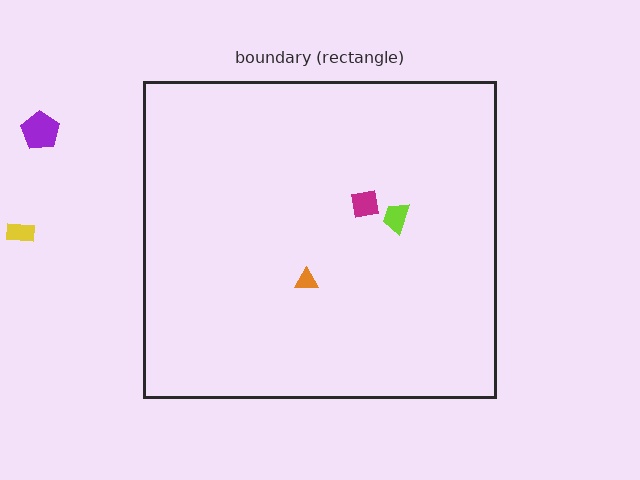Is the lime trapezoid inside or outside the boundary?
Inside.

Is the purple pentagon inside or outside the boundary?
Outside.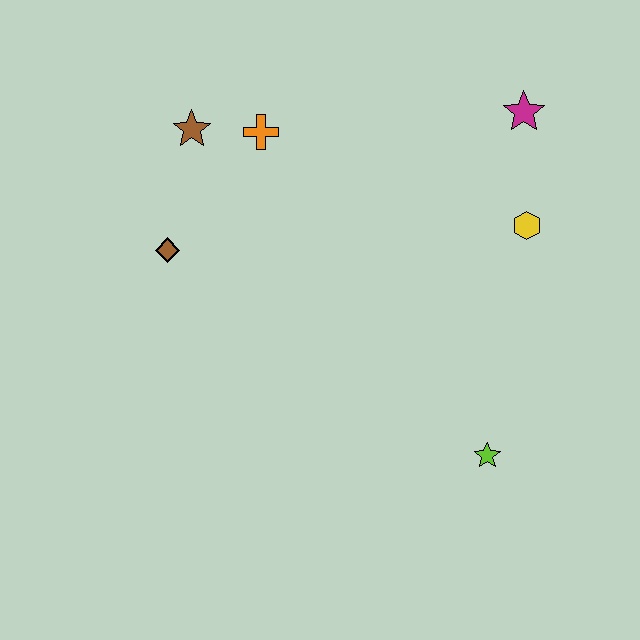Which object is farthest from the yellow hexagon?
The brown diamond is farthest from the yellow hexagon.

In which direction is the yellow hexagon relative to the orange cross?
The yellow hexagon is to the right of the orange cross.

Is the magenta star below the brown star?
No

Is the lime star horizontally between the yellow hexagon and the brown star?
Yes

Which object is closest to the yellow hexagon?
The magenta star is closest to the yellow hexagon.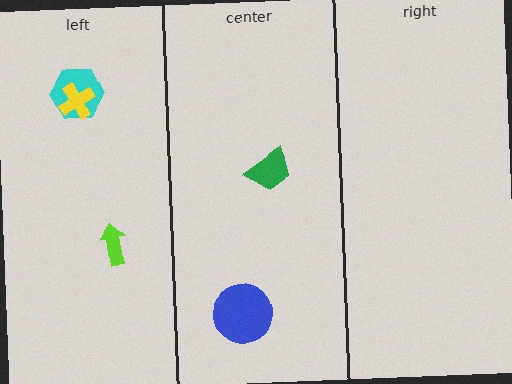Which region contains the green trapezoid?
The center region.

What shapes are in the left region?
The cyan hexagon, the yellow cross, the lime arrow.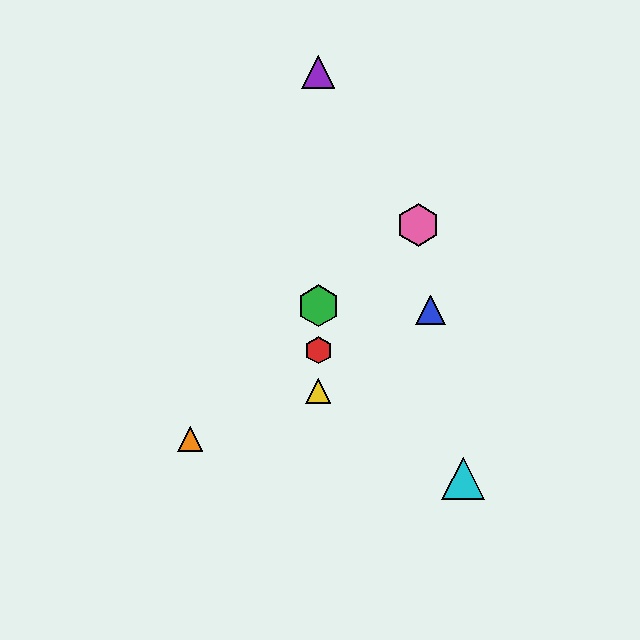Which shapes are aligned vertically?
The red hexagon, the green hexagon, the yellow triangle, the purple triangle are aligned vertically.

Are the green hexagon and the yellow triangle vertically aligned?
Yes, both are at x≈318.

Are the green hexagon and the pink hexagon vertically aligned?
No, the green hexagon is at x≈318 and the pink hexagon is at x≈418.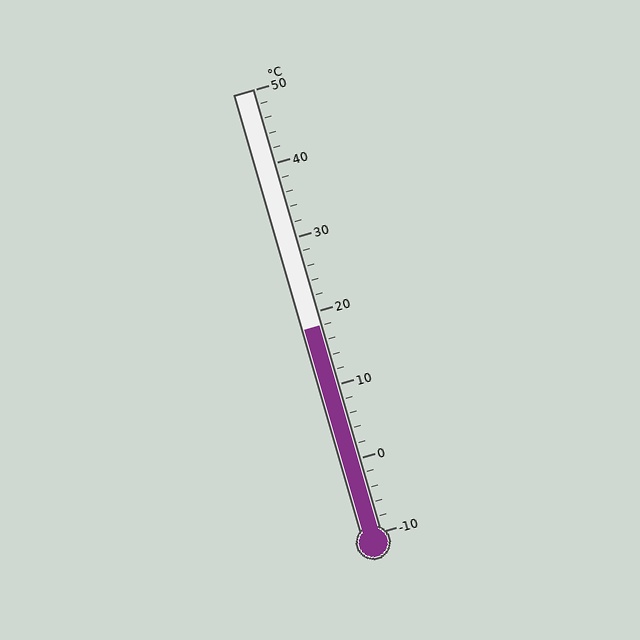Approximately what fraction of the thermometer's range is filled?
The thermometer is filled to approximately 45% of its range.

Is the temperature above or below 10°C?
The temperature is above 10°C.